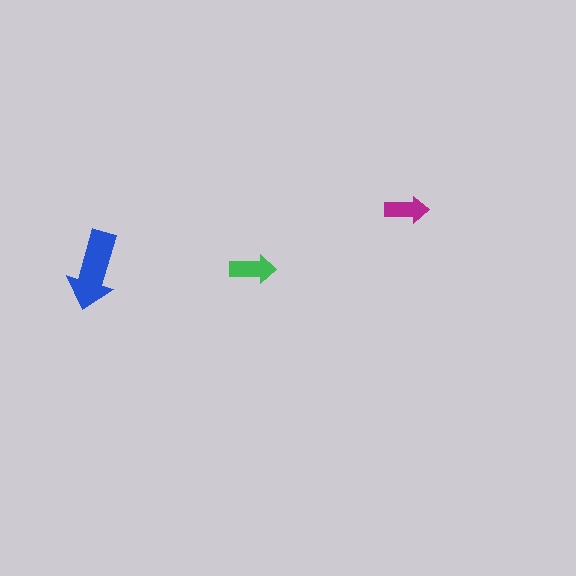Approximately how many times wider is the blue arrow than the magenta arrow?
About 2 times wider.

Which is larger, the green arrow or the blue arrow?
The blue one.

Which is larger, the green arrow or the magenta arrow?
The green one.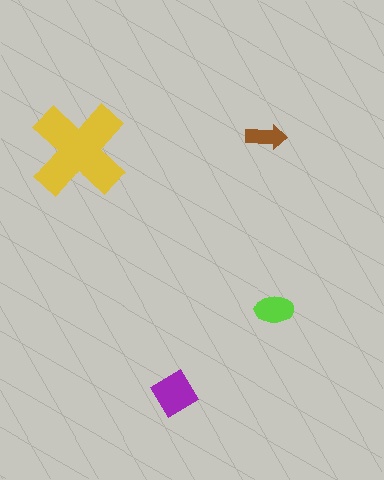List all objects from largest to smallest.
The yellow cross, the purple diamond, the lime ellipse, the brown arrow.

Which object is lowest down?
The purple diamond is bottommost.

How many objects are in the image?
There are 4 objects in the image.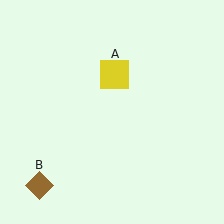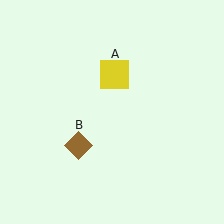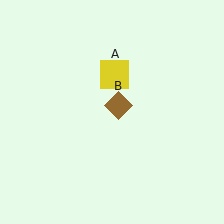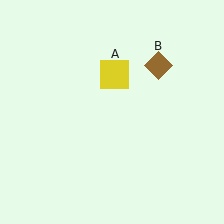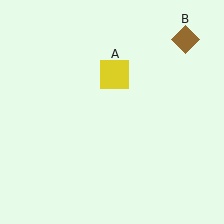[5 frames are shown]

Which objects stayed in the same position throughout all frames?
Yellow square (object A) remained stationary.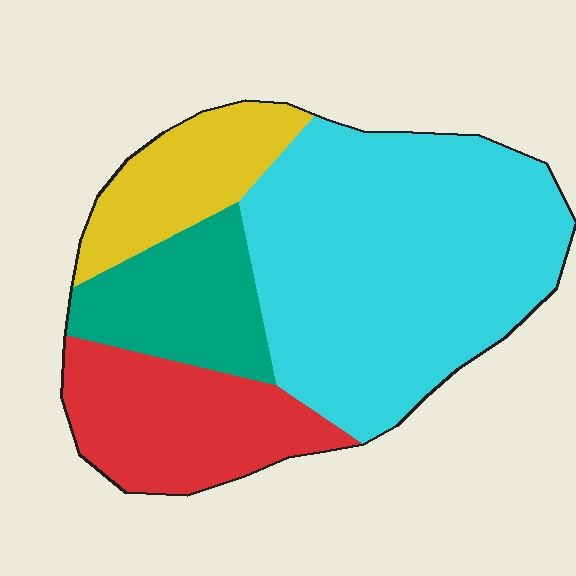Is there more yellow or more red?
Red.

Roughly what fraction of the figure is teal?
Teal takes up about one sixth (1/6) of the figure.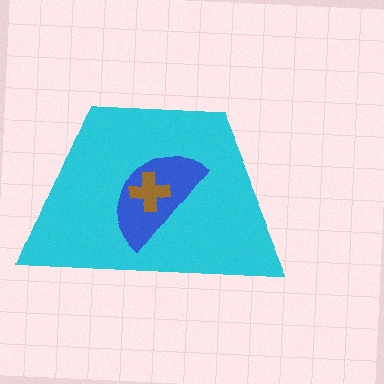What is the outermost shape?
The cyan trapezoid.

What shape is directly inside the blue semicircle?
The brown cross.